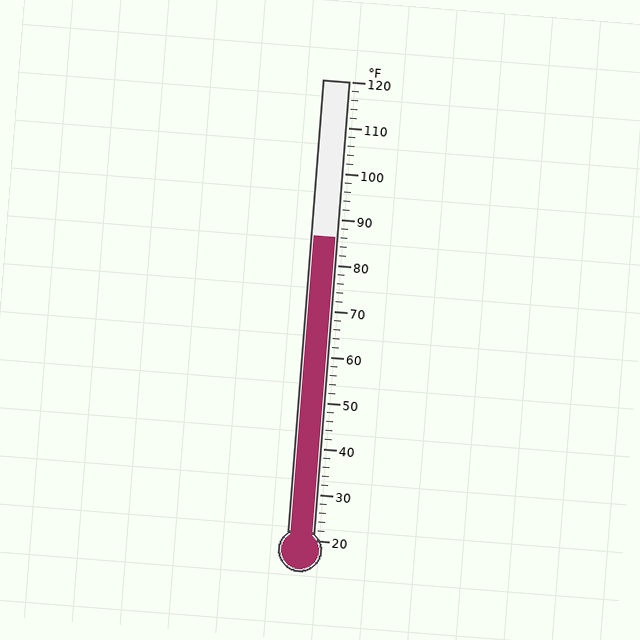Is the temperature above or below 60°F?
The temperature is above 60°F.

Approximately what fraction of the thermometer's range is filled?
The thermometer is filled to approximately 65% of its range.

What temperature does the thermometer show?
The thermometer shows approximately 86°F.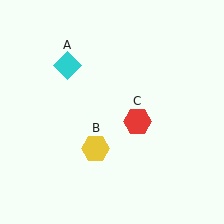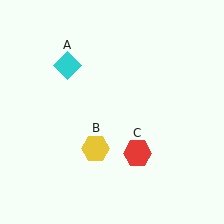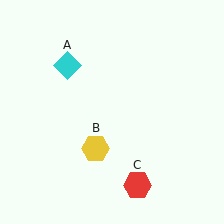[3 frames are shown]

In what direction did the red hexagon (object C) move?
The red hexagon (object C) moved down.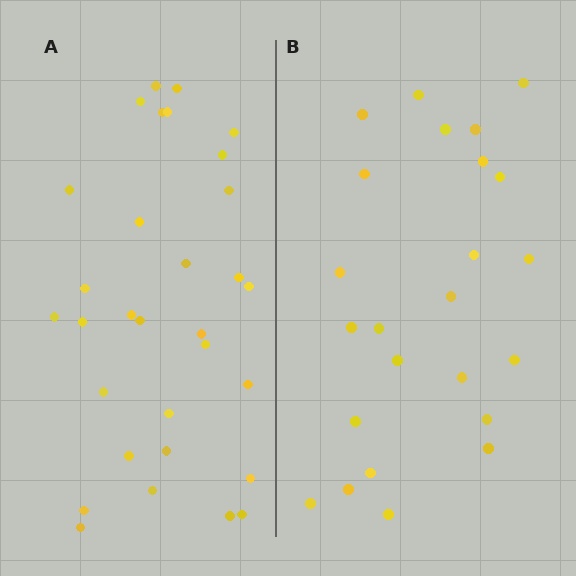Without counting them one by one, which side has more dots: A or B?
Region A (the left region) has more dots.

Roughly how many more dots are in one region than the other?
Region A has roughly 8 or so more dots than region B.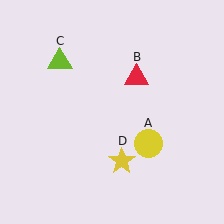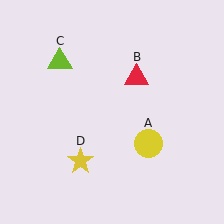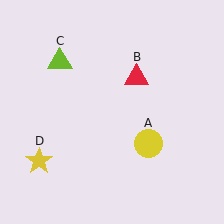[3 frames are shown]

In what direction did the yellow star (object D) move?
The yellow star (object D) moved left.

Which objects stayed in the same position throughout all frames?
Yellow circle (object A) and red triangle (object B) and lime triangle (object C) remained stationary.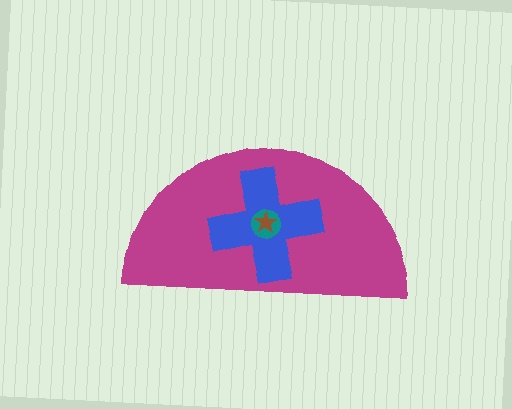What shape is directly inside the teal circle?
The brown star.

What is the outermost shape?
The magenta semicircle.